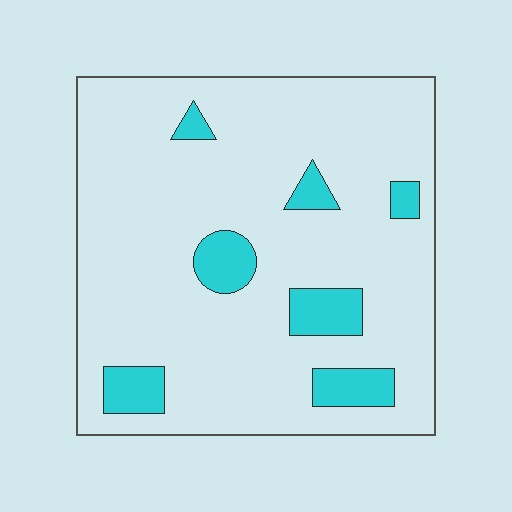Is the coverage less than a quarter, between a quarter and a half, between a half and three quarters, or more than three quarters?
Less than a quarter.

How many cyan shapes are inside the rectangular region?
7.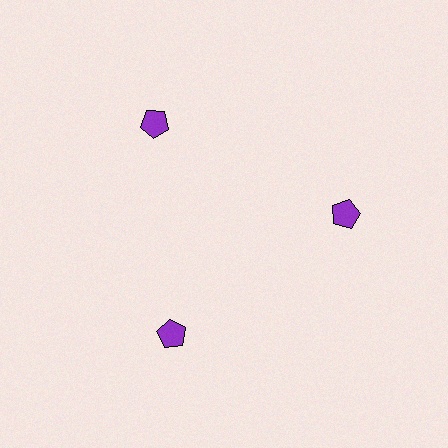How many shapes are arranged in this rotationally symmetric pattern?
There are 3 shapes, arranged in 3 groups of 1.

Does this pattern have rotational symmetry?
Yes, this pattern has 3-fold rotational symmetry. It looks the same after rotating 120 degrees around the center.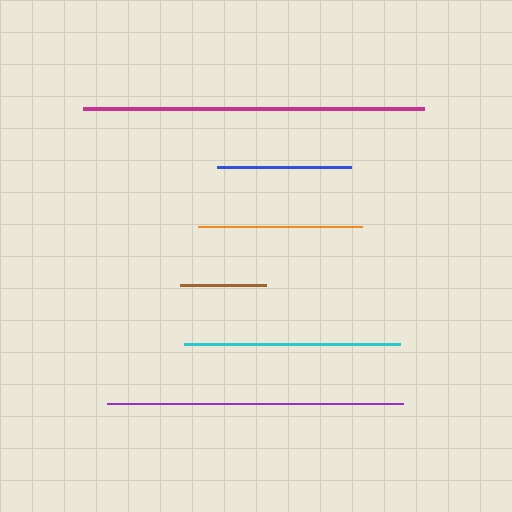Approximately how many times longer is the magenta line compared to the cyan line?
The magenta line is approximately 1.6 times the length of the cyan line.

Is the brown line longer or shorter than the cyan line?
The cyan line is longer than the brown line.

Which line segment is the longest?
The magenta line is the longest at approximately 341 pixels.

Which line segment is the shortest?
The brown line is the shortest at approximately 87 pixels.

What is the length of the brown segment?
The brown segment is approximately 87 pixels long.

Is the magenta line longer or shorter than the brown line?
The magenta line is longer than the brown line.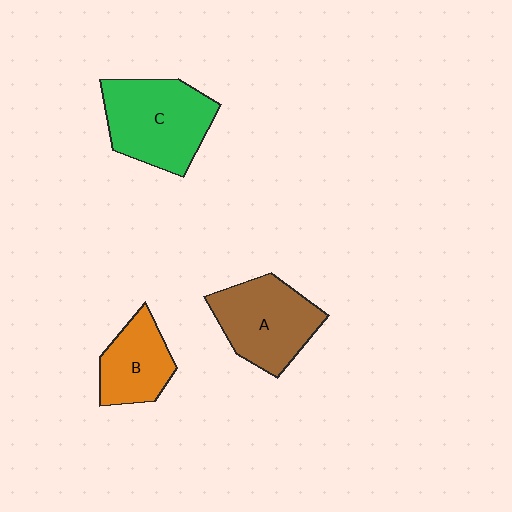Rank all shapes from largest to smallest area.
From largest to smallest: C (green), A (brown), B (orange).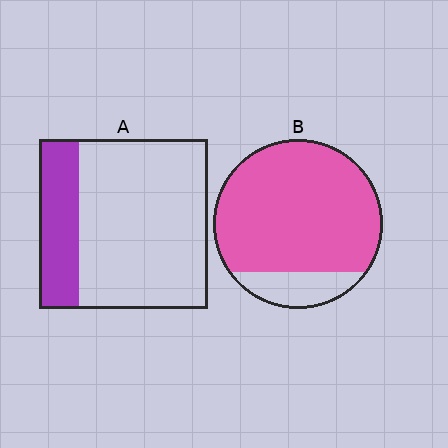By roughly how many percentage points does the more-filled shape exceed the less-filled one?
By roughly 60 percentage points (B over A).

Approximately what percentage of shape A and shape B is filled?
A is approximately 25% and B is approximately 85%.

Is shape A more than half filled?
No.